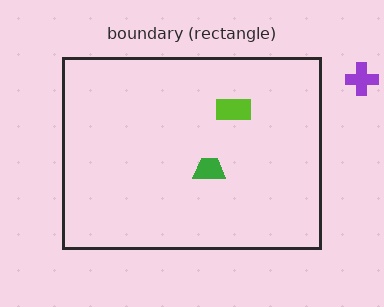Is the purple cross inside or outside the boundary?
Outside.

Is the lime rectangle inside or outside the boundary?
Inside.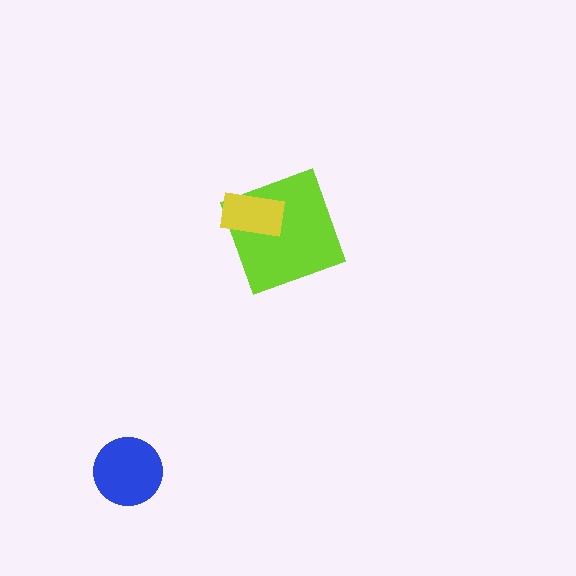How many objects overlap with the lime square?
1 object overlaps with the lime square.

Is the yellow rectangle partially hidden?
No, no other shape covers it.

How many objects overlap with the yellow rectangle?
1 object overlaps with the yellow rectangle.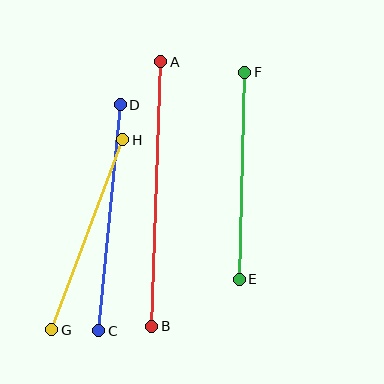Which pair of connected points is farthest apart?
Points A and B are farthest apart.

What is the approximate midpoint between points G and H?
The midpoint is at approximately (87, 235) pixels.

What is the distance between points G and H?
The distance is approximately 203 pixels.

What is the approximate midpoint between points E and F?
The midpoint is at approximately (242, 176) pixels.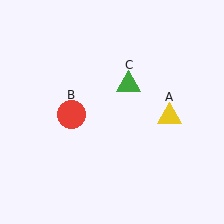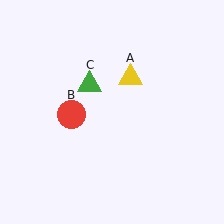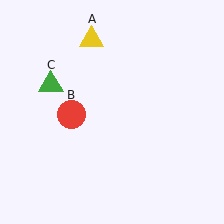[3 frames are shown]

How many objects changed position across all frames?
2 objects changed position: yellow triangle (object A), green triangle (object C).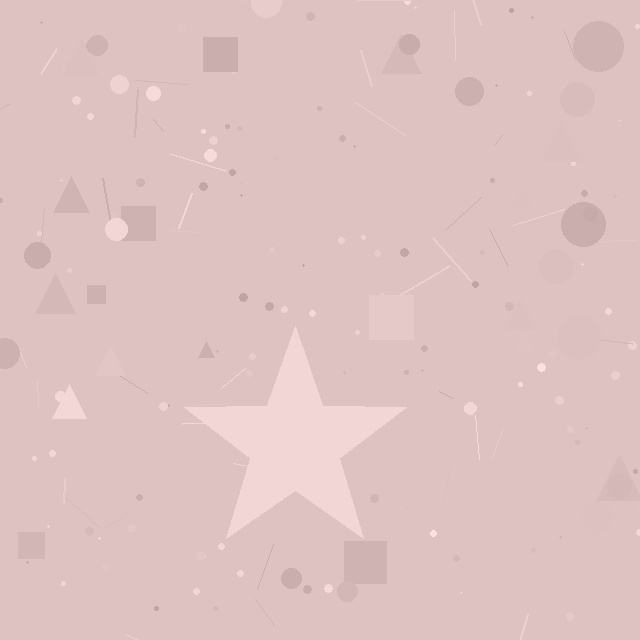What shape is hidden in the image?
A star is hidden in the image.